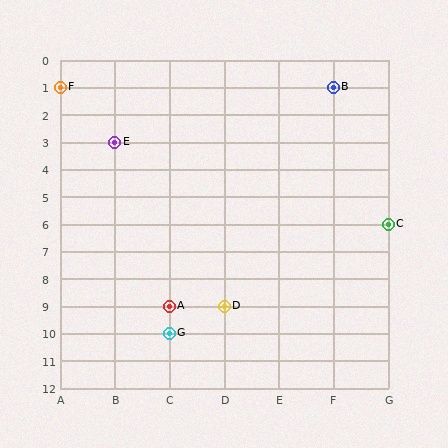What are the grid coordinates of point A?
Point A is at grid coordinates (C, 9).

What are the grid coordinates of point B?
Point B is at grid coordinates (F, 1).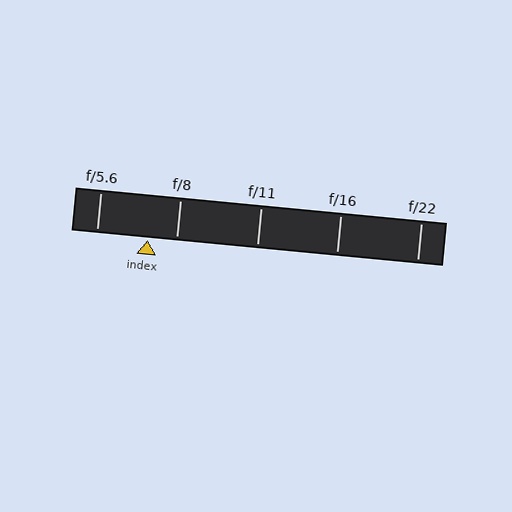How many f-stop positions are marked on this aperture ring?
There are 5 f-stop positions marked.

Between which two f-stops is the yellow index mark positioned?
The index mark is between f/5.6 and f/8.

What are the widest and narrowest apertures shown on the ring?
The widest aperture shown is f/5.6 and the narrowest is f/22.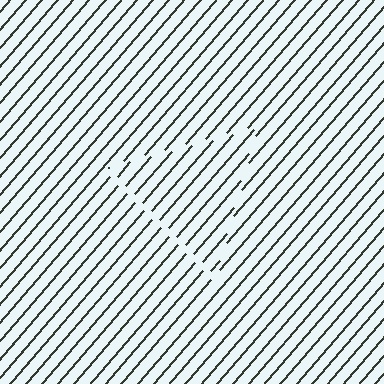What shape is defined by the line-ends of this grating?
An illusory triangle. The interior of the shape contains the same grating, shifted by half a period — the contour is defined by the phase discontinuity where line-ends from the inner and outer gratings abut.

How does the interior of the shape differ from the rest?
The interior of the shape contains the same grating, shifted by half a period — the contour is defined by the phase discontinuity where line-ends from the inner and outer gratings abut.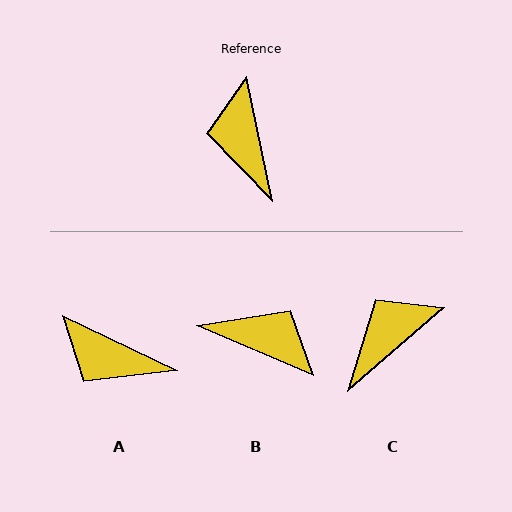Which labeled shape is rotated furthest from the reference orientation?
B, about 125 degrees away.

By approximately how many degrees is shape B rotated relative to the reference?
Approximately 125 degrees clockwise.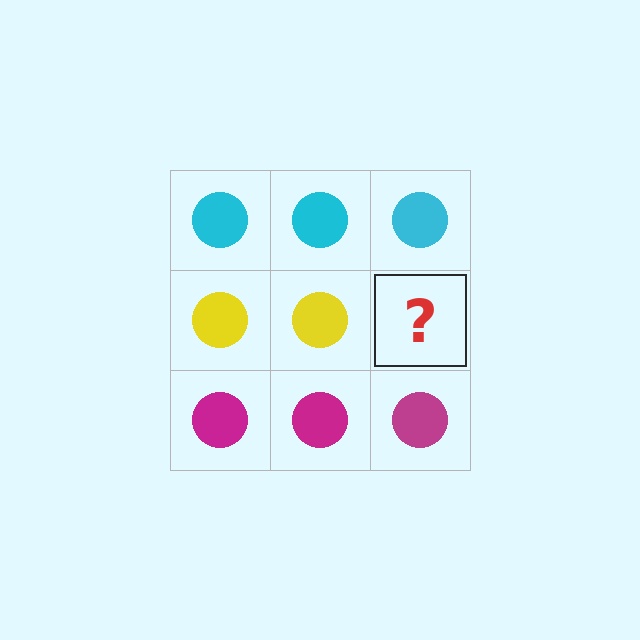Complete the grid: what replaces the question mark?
The question mark should be replaced with a yellow circle.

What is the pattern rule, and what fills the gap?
The rule is that each row has a consistent color. The gap should be filled with a yellow circle.